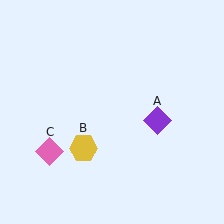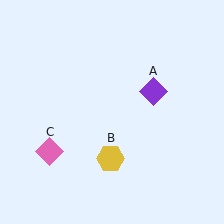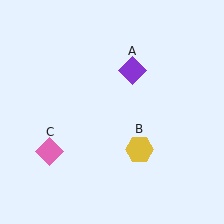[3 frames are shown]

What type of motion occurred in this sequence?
The purple diamond (object A), yellow hexagon (object B) rotated counterclockwise around the center of the scene.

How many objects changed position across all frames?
2 objects changed position: purple diamond (object A), yellow hexagon (object B).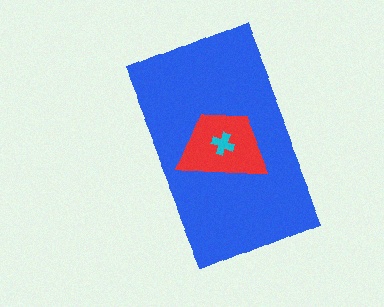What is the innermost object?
The cyan cross.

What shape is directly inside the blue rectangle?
The red trapezoid.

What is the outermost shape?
The blue rectangle.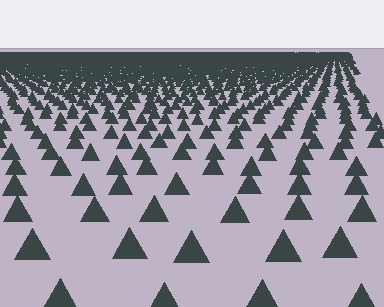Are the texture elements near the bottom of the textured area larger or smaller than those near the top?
Larger. Near the bottom, elements are closer to the viewer and appear at a bigger on-screen size.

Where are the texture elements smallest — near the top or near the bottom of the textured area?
Near the top.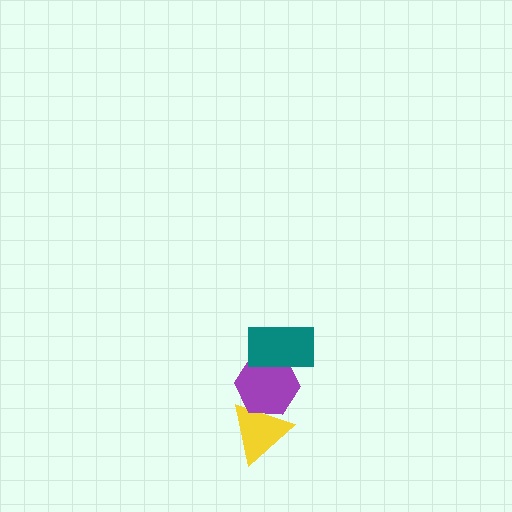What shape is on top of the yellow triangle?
The purple hexagon is on top of the yellow triangle.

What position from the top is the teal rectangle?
The teal rectangle is 1st from the top.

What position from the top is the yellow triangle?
The yellow triangle is 3rd from the top.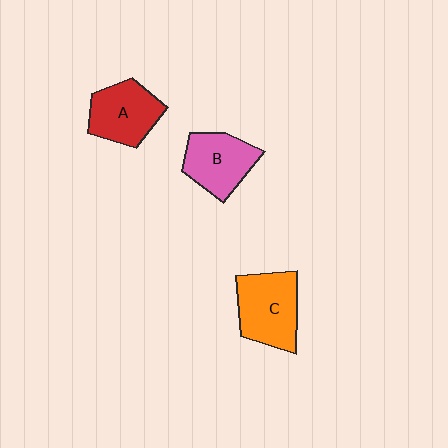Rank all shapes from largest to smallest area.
From largest to smallest: C (orange), A (red), B (pink).